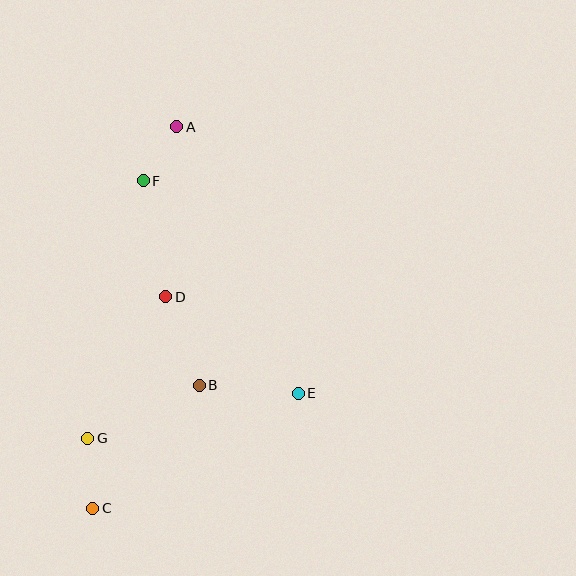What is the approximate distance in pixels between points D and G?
The distance between D and G is approximately 162 pixels.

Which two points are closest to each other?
Points A and F are closest to each other.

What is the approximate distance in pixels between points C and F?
The distance between C and F is approximately 331 pixels.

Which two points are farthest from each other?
Points A and C are farthest from each other.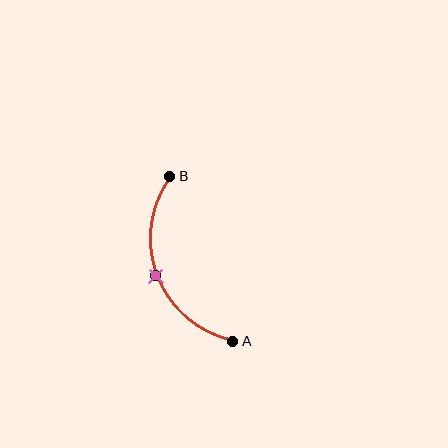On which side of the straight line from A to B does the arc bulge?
The arc bulges to the left of the straight line connecting A and B.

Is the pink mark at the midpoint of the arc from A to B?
Yes. The pink mark lies on the arc at equal arc-length from both A and B — it is the arc midpoint.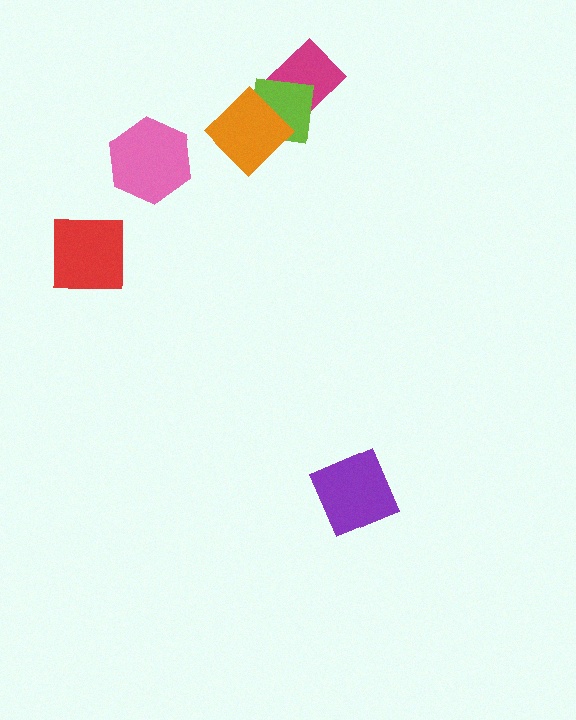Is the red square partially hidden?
No, no other shape covers it.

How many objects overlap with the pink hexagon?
0 objects overlap with the pink hexagon.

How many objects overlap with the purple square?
0 objects overlap with the purple square.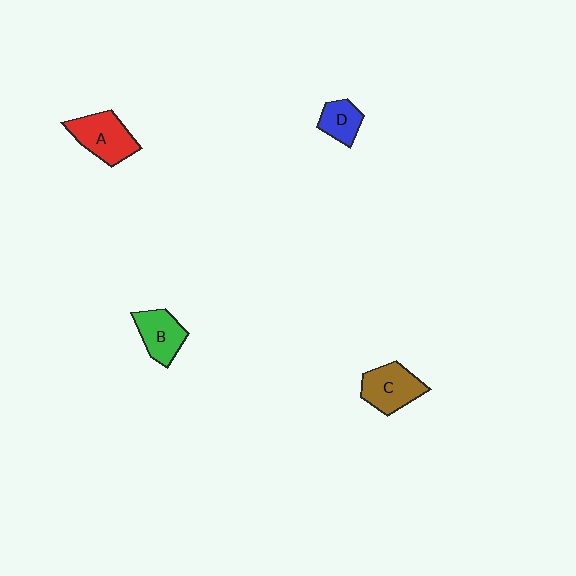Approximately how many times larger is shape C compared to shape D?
Approximately 1.6 times.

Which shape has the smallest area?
Shape D (blue).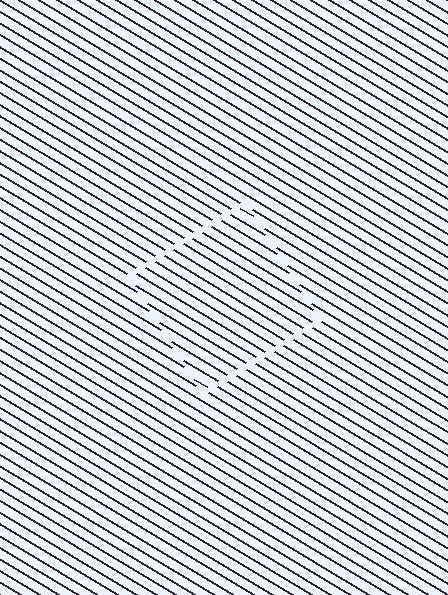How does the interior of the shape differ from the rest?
The interior of the shape contains the same grating, shifted by half a period — the contour is defined by the phase discontinuity where line-ends from the inner and outer gratings abut.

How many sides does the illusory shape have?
4 sides — the line-ends trace a square.